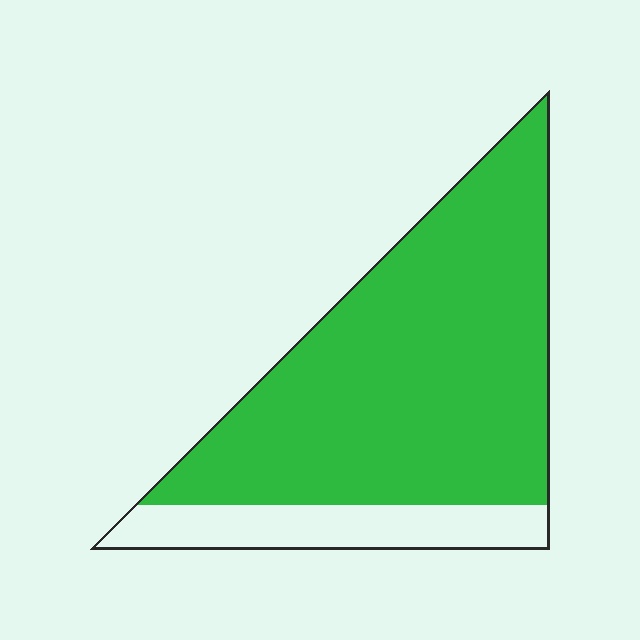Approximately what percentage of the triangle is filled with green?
Approximately 80%.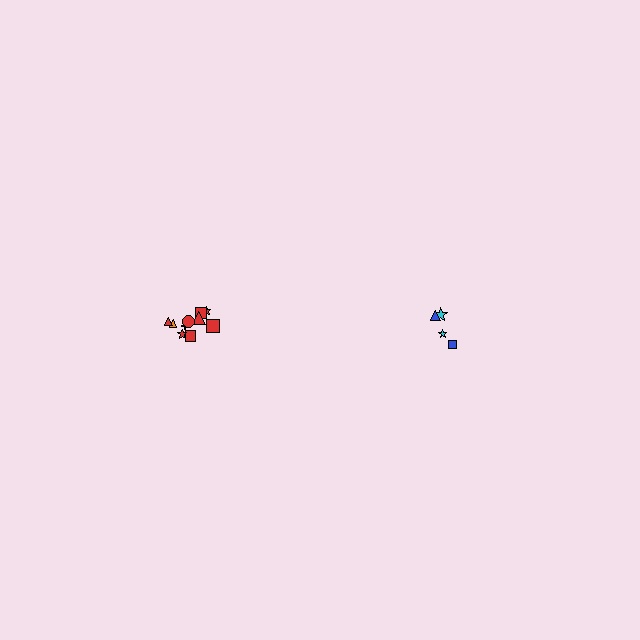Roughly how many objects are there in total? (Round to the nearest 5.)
Roughly 15 objects in total.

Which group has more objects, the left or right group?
The left group.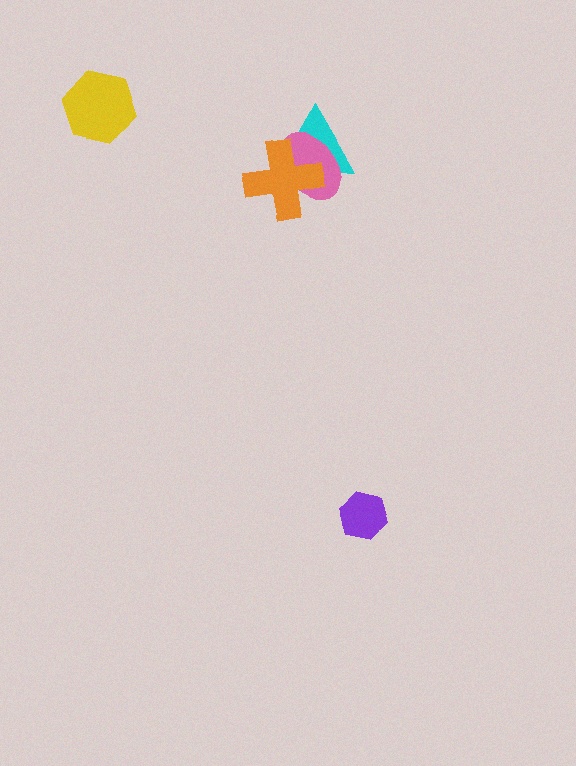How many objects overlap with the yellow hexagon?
0 objects overlap with the yellow hexagon.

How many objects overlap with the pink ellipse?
2 objects overlap with the pink ellipse.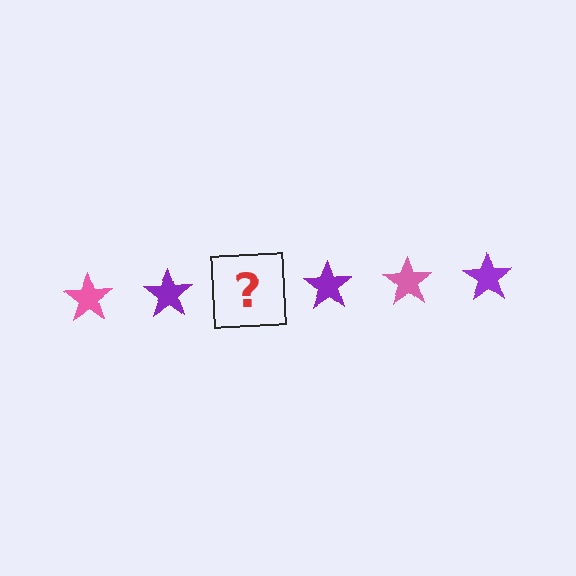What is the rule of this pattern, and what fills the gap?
The rule is that the pattern cycles through pink, purple stars. The gap should be filled with a pink star.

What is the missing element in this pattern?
The missing element is a pink star.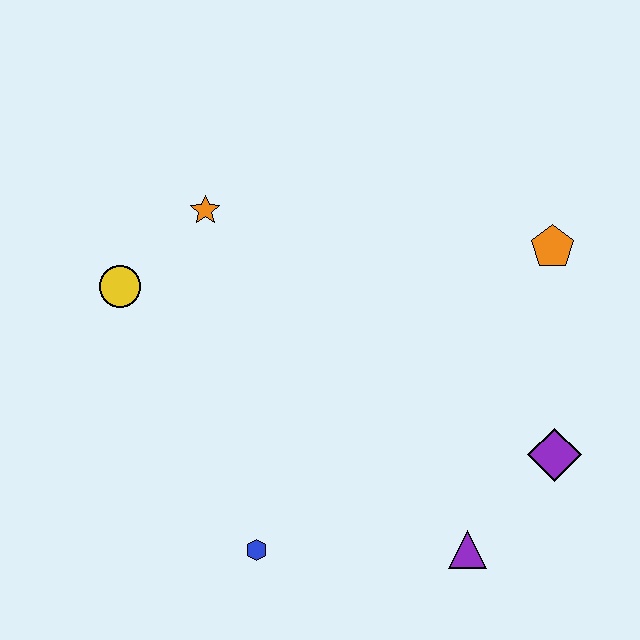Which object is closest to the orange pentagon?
The purple diamond is closest to the orange pentagon.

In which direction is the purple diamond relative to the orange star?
The purple diamond is to the right of the orange star.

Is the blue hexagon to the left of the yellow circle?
No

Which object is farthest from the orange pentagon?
The yellow circle is farthest from the orange pentagon.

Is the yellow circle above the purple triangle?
Yes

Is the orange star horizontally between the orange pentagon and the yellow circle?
Yes